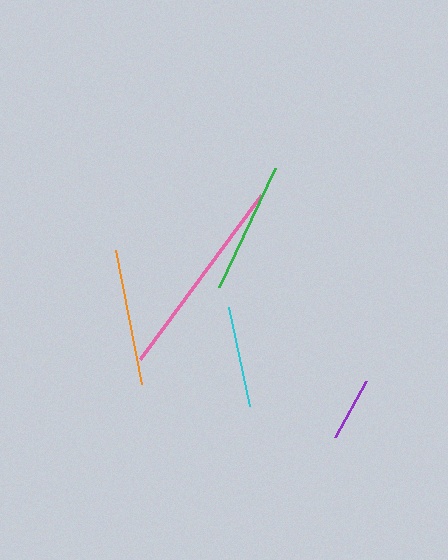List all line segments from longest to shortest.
From longest to shortest: pink, orange, green, cyan, purple.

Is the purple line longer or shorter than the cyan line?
The cyan line is longer than the purple line.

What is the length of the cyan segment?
The cyan segment is approximately 101 pixels long.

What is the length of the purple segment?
The purple segment is approximately 64 pixels long.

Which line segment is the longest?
The pink line is the longest at approximately 204 pixels.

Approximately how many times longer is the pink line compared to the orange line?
The pink line is approximately 1.5 times the length of the orange line.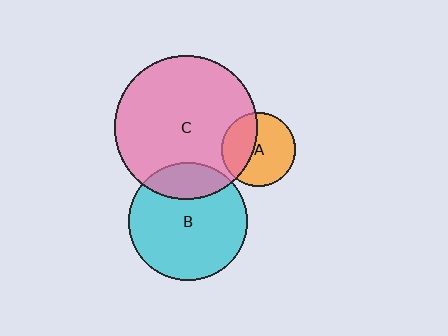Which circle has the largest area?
Circle C (pink).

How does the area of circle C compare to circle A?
Approximately 3.7 times.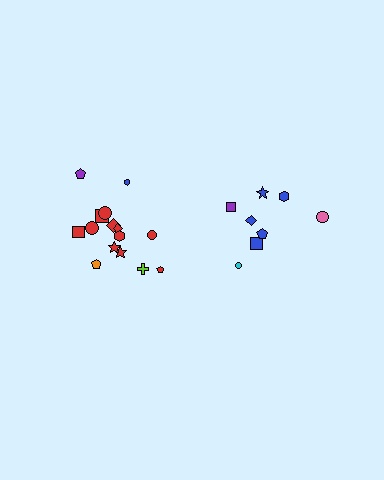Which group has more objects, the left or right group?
The left group.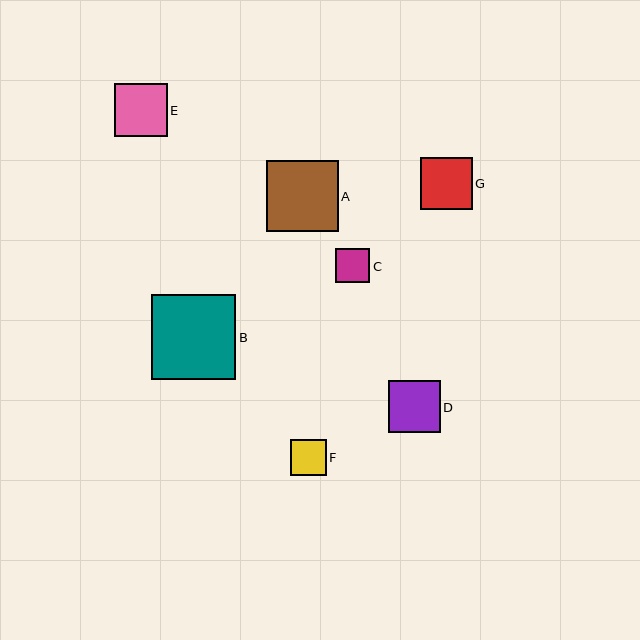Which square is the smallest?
Square C is the smallest with a size of approximately 34 pixels.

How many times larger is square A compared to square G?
Square A is approximately 1.4 times the size of square G.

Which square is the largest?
Square B is the largest with a size of approximately 84 pixels.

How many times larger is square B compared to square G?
Square B is approximately 1.6 times the size of square G.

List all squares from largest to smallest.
From largest to smallest: B, A, E, D, G, F, C.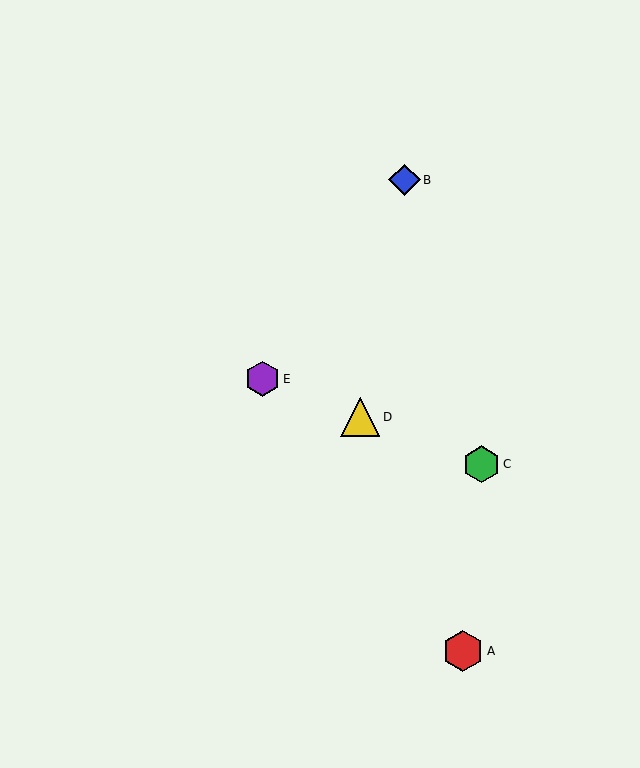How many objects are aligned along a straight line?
3 objects (C, D, E) are aligned along a straight line.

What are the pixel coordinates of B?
Object B is at (405, 180).